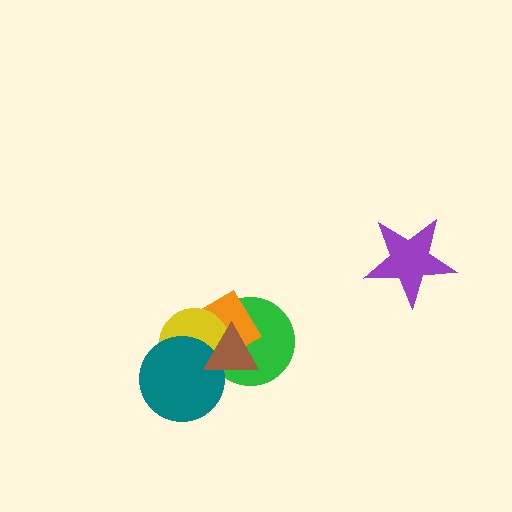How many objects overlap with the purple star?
0 objects overlap with the purple star.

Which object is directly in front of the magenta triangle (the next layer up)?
The green circle is directly in front of the magenta triangle.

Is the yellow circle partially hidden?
Yes, it is partially covered by another shape.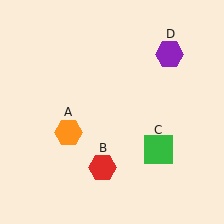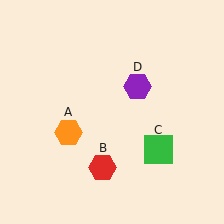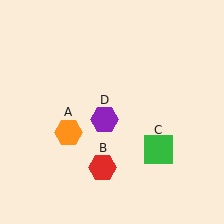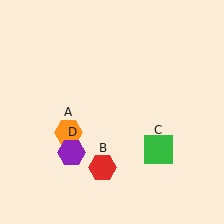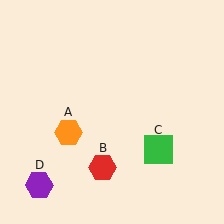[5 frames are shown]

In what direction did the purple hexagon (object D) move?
The purple hexagon (object D) moved down and to the left.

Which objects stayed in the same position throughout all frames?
Orange hexagon (object A) and red hexagon (object B) and green square (object C) remained stationary.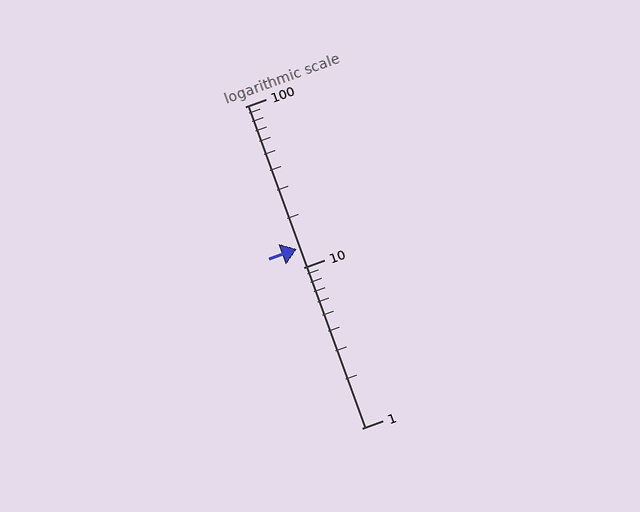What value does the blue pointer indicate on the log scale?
The pointer indicates approximately 13.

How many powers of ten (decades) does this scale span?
The scale spans 2 decades, from 1 to 100.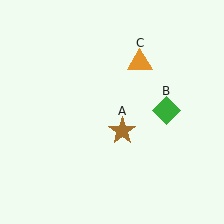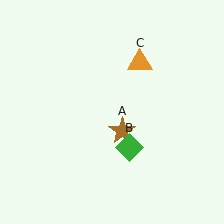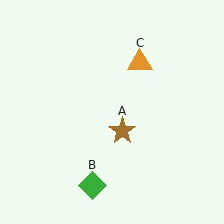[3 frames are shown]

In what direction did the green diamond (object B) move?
The green diamond (object B) moved down and to the left.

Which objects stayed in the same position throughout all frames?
Brown star (object A) and orange triangle (object C) remained stationary.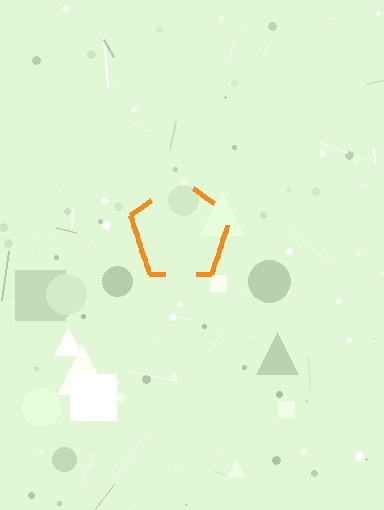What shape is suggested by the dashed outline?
The dashed outline suggests a pentagon.